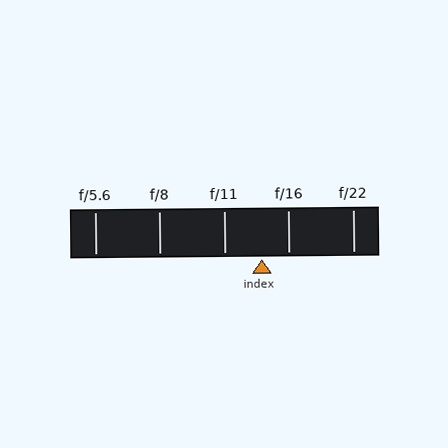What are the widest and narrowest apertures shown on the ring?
The widest aperture shown is f/5.6 and the narrowest is f/22.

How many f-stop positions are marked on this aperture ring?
There are 5 f-stop positions marked.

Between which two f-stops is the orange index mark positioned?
The index mark is between f/11 and f/16.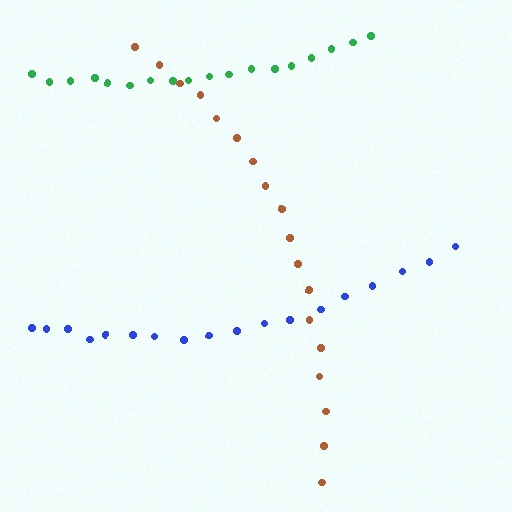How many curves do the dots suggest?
There are 3 distinct paths.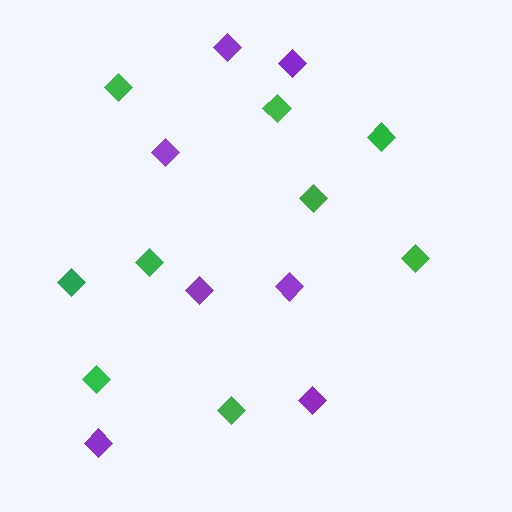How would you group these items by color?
There are 2 groups: one group of green diamonds (9) and one group of purple diamonds (7).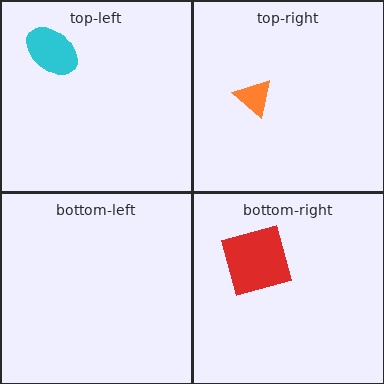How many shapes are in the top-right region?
1.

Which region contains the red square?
The bottom-right region.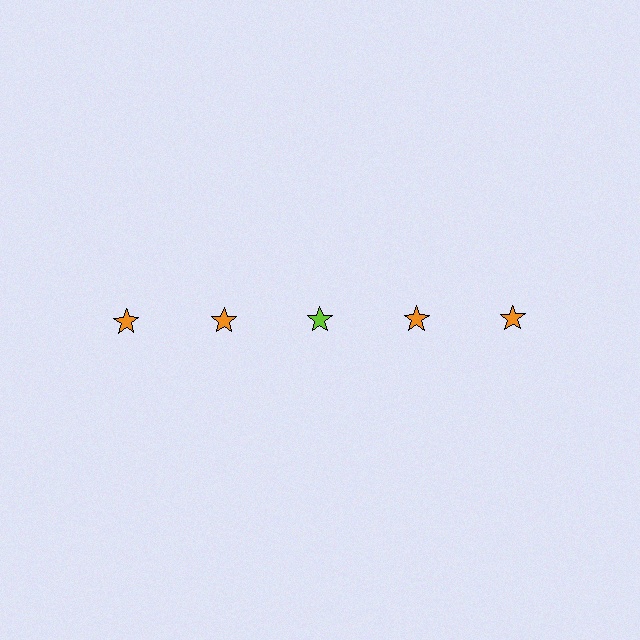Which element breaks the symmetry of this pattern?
The lime star in the top row, center column breaks the symmetry. All other shapes are orange stars.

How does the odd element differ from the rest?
It has a different color: lime instead of orange.